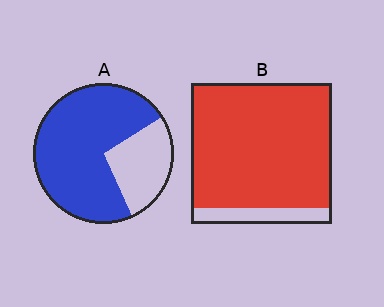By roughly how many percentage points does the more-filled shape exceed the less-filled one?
By roughly 15 percentage points (B over A).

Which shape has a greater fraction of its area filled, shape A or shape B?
Shape B.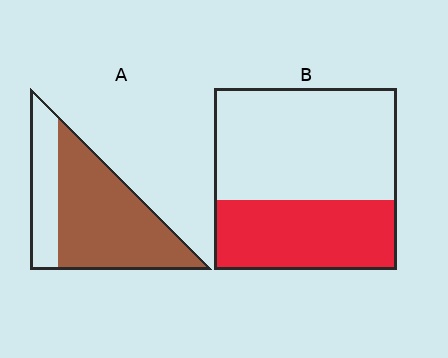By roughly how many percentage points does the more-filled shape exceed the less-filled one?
By roughly 35 percentage points (A over B).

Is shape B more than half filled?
No.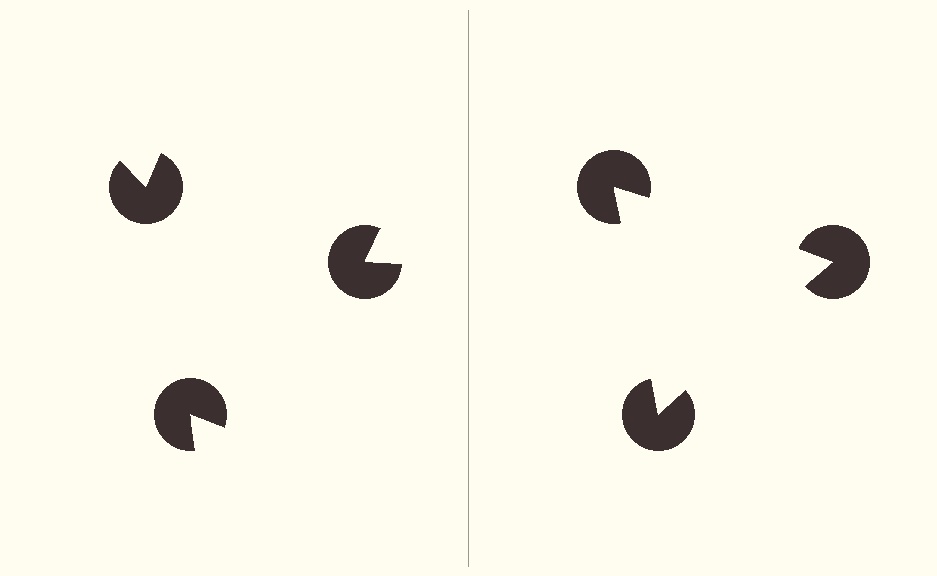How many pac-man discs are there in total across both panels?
6 — 3 on each side.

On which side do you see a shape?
An illusory triangle appears on the right side. On the left side the wedge cuts are rotated, so no coherent shape forms.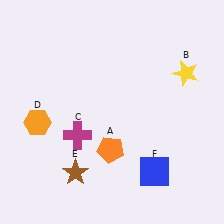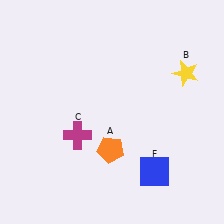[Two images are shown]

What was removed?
The orange hexagon (D), the brown star (E) were removed in Image 2.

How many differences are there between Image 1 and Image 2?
There are 2 differences between the two images.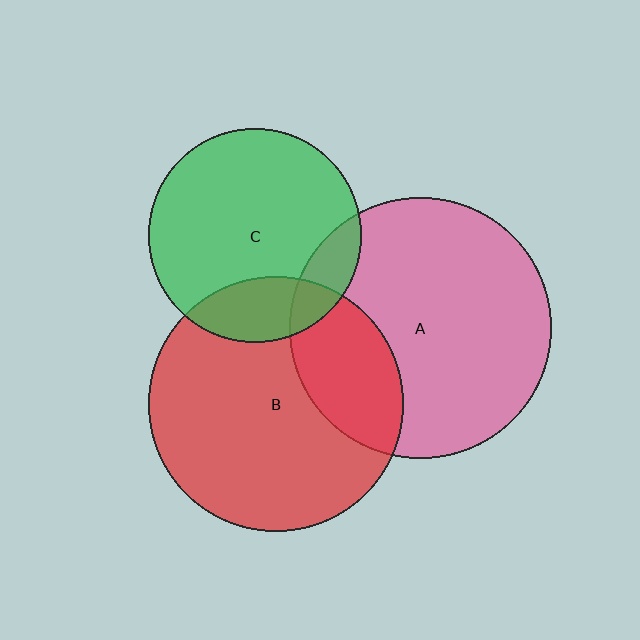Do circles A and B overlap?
Yes.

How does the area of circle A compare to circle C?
Approximately 1.5 times.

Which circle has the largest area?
Circle A (pink).